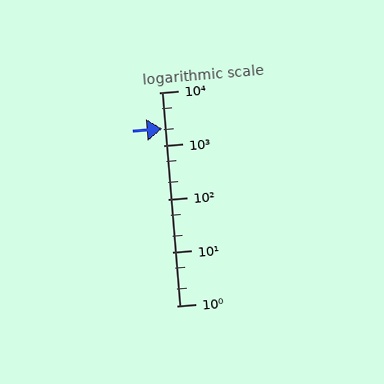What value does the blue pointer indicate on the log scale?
The pointer indicates approximately 2100.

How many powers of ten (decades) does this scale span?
The scale spans 4 decades, from 1 to 10000.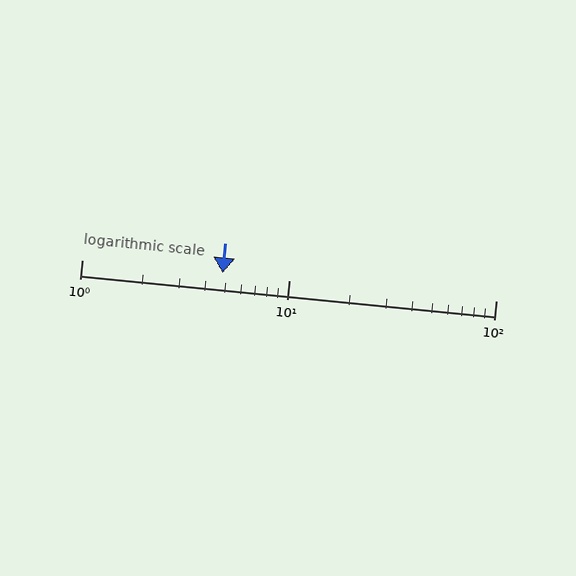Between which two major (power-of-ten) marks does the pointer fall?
The pointer is between 1 and 10.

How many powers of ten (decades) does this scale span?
The scale spans 2 decades, from 1 to 100.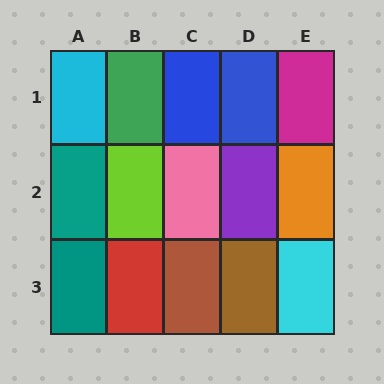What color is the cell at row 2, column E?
Orange.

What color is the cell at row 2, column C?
Pink.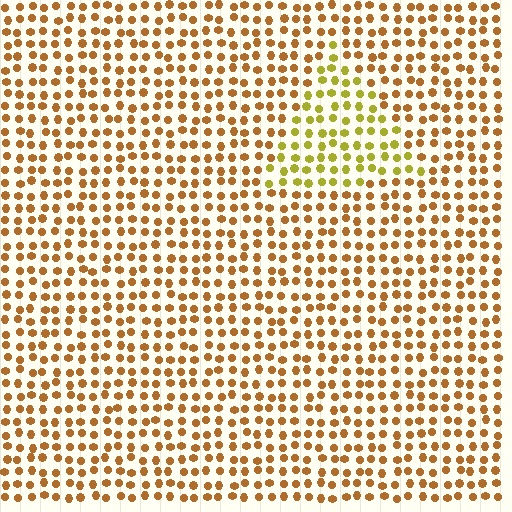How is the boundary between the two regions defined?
The boundary is defined purely by a slight shift in hue (about 34 degrees). Spacing, size, and orientation are identical on both sides.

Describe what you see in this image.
The image is filled with small brown elements in a uniform arrangement. A triangle-shaped region is visible where the elements are tinted to a slightly different hue, forming a subtle color boundary.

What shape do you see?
I see a triangle.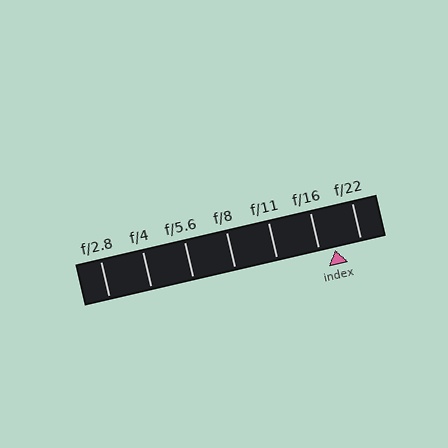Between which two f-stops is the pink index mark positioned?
The index mark is between f/16 and f/22.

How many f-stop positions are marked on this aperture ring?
There are 7 f-stop positions marked.